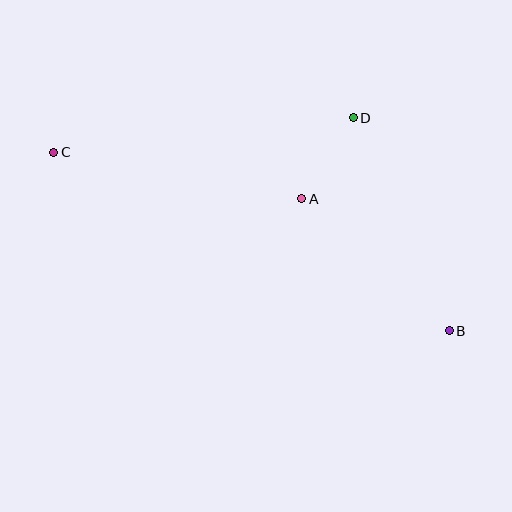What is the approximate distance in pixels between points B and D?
The distance between B and D is approximately 234 pixels.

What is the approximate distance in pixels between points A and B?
The distance between A and B is approximately 198 pixels.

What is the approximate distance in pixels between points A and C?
The distance between A and C is approximately 252 pixels.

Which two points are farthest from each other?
Points B and C are farthest from each other.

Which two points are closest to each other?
Points A and D are closest to each other.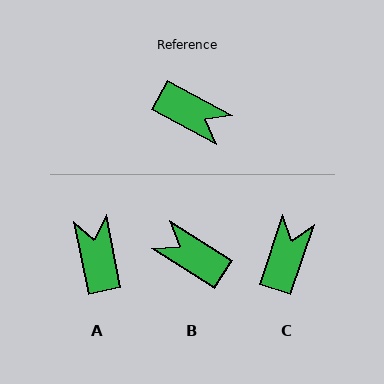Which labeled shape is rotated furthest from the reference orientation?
B, about 175 degrees away.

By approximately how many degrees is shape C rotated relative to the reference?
Approximately 99 degrees counter-clockwise.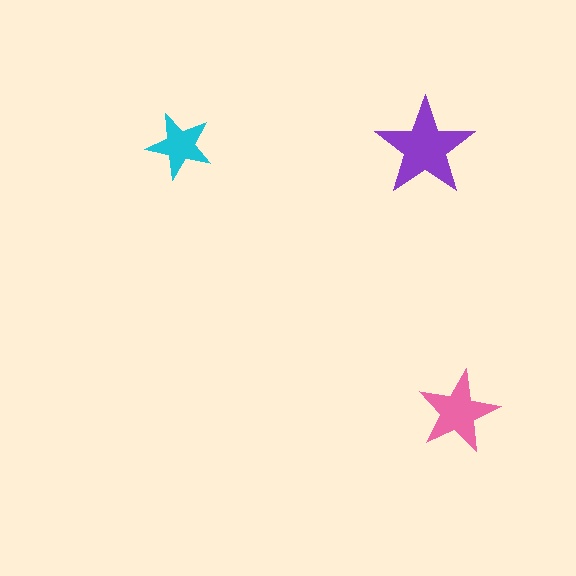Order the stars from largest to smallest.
the purple one, the pink one, the cyan one.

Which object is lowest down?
The pink star is bottommost.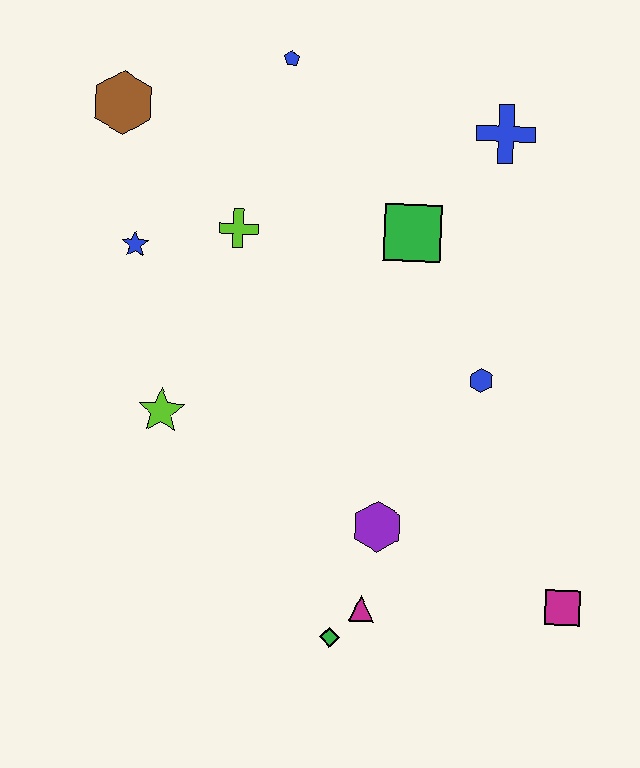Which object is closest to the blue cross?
The green square is closest to the blue cross.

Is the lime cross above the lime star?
Yes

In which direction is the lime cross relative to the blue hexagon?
The lime cross is to the left of the blue hexagon.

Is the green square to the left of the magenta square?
Yes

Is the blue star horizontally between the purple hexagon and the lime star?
No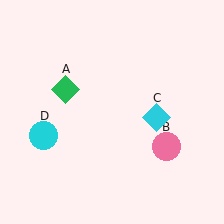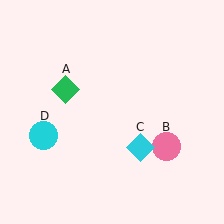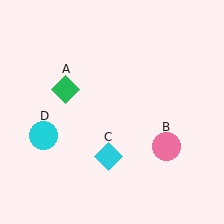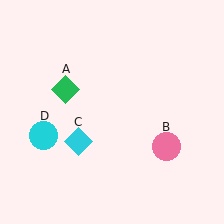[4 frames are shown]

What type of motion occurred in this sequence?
The cyan diamond (object C) rotated clockwise around the center of the scene.